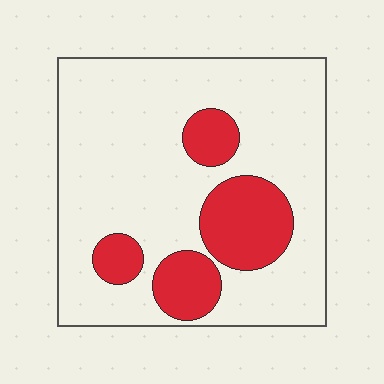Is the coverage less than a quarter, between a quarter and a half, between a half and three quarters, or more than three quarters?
Less than a quarter.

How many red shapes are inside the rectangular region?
4.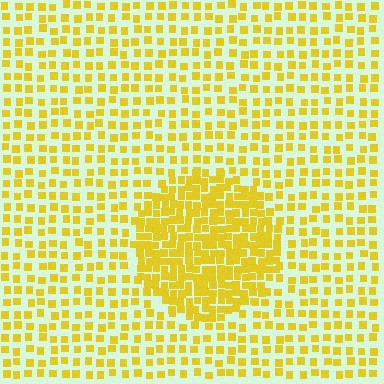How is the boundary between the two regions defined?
The boundary is defined by a change in element density (approximately 2.2x ratio). All elements are the same color, size, and shape.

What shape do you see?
I see a circle.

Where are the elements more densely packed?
The elements are more densely packed inside the circle boundary.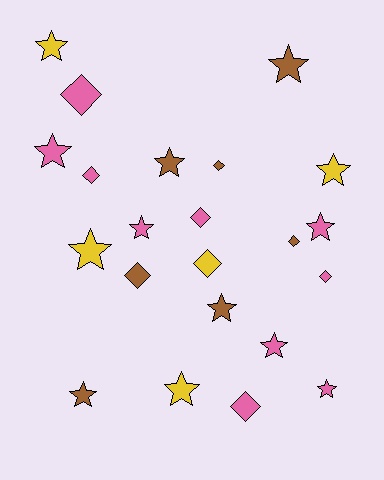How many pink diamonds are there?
There are 5 pink diamonds.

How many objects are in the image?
There are 22 objects.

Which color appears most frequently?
Pink, with 10 objects.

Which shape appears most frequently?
Star, with 13 objects.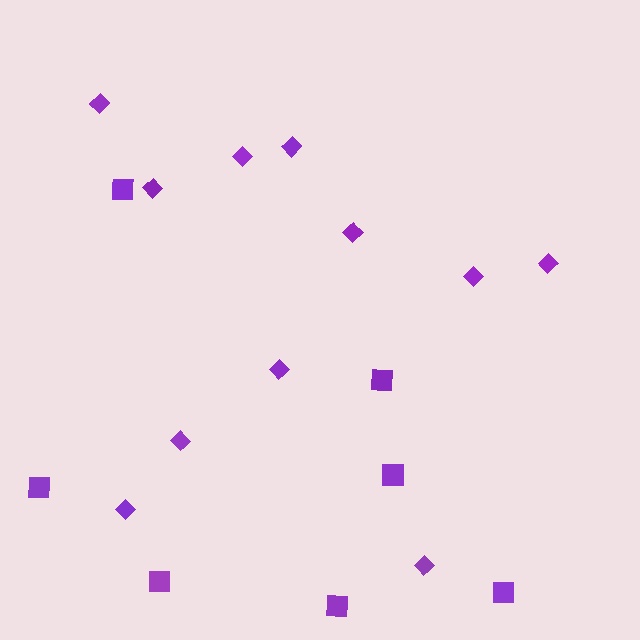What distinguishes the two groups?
There are 2 groups: one group of squares (7) and one group of diamonds (11).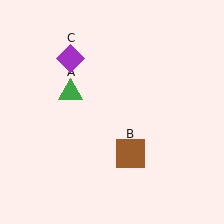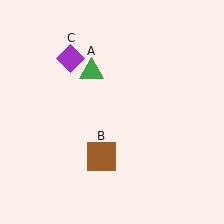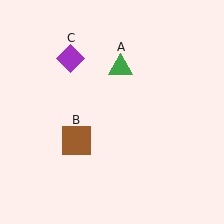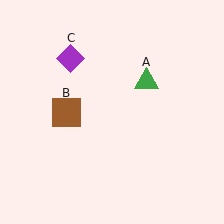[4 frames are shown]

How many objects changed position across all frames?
2 objects changed position: green triangle (object A), brown square (object B).